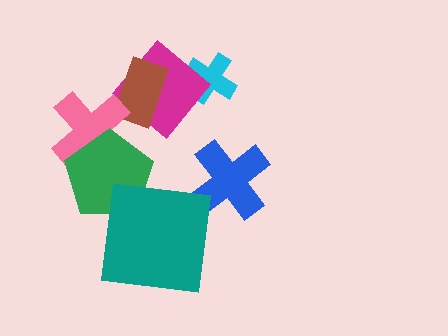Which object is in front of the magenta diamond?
The brown rectangle is in front of the magenta diamond.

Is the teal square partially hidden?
No, no other shape covers it.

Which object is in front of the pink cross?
The green pentagon is in front of the pink cross.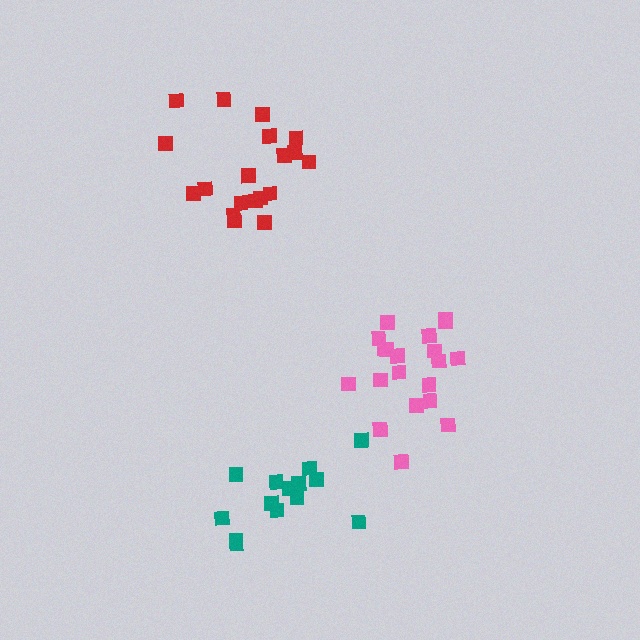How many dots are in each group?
Group 1: 19 dots, Group 2: 20 dots, Group 3: 14 dots (53 total).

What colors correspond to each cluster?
The clusters are colored: red, pink, teal.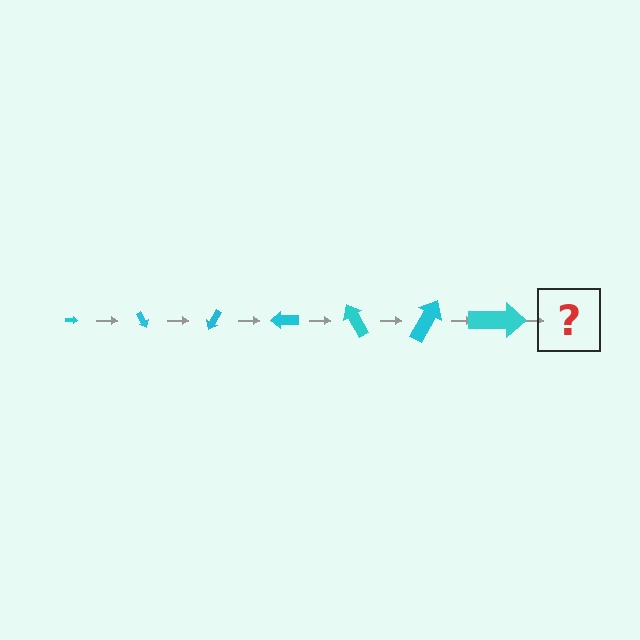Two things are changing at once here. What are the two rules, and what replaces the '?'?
The two rules are that the arrow grows larger each step and it rotates 60 degrees each step. The '?' should be an arrow, larger than the previous one and rotated 420 degrees from the start.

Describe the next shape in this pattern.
It should be an arrow, larger than the previous one and rotated 420 degrees from the start.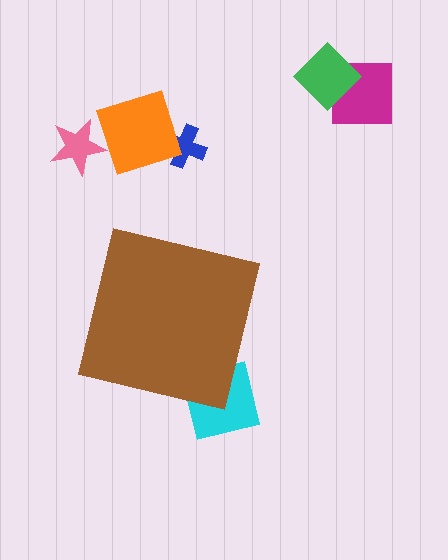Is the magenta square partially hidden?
No, the magenta square is fully visible.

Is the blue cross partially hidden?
No, the blue cross is fully visible.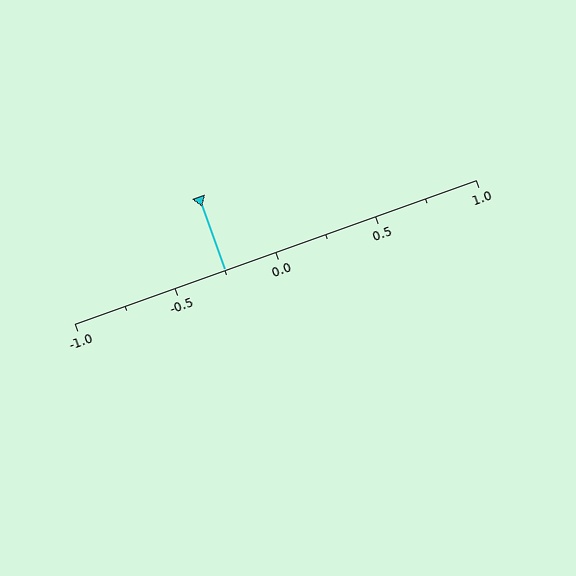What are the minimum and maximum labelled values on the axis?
The axis runs from -1.0 to 1.0.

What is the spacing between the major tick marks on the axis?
The major ticks are spaced 0.5 apart.